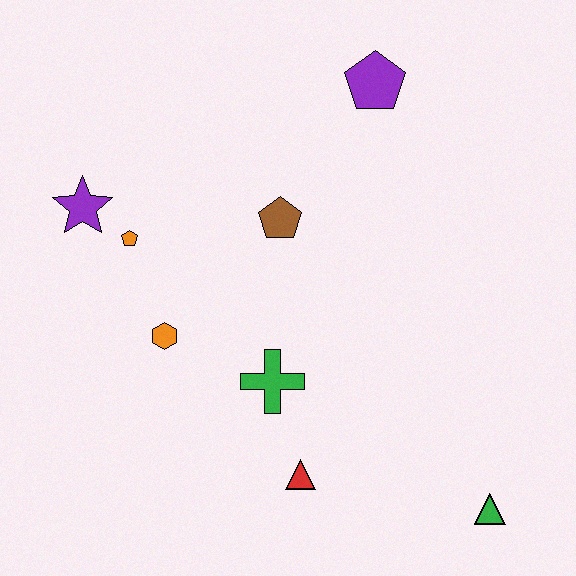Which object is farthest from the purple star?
The green triangle is farthest from the purple star.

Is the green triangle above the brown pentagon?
No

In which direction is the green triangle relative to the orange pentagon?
The green triangle is to the right of the orange pentagon.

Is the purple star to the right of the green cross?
No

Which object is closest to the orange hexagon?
The orange pentagon is closest to the orange hexagon.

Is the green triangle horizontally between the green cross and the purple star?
No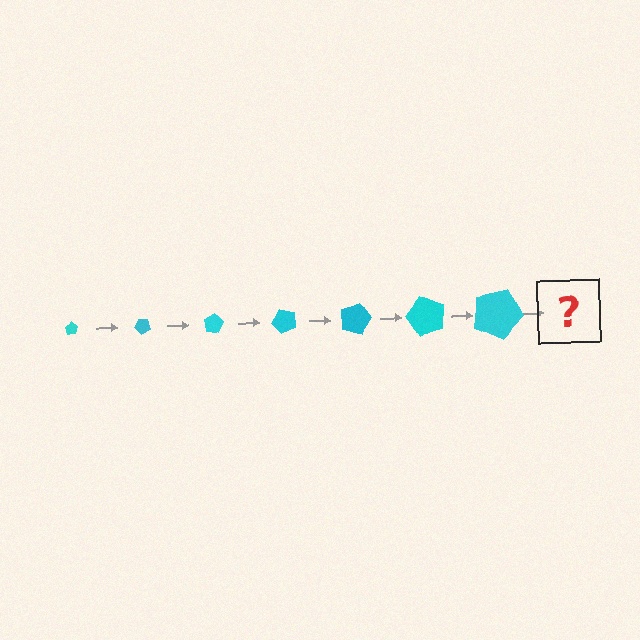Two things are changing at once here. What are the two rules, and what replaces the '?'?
The two rules are that the pentagon grows larger each step and it rotates 40 degrees each step. The '?' should be a pentagon, larger than the previous one and rotated 280 degrees from the start.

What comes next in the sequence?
The next element should be a pentagon, larger than the previous one and rotated 280 degrees from the start.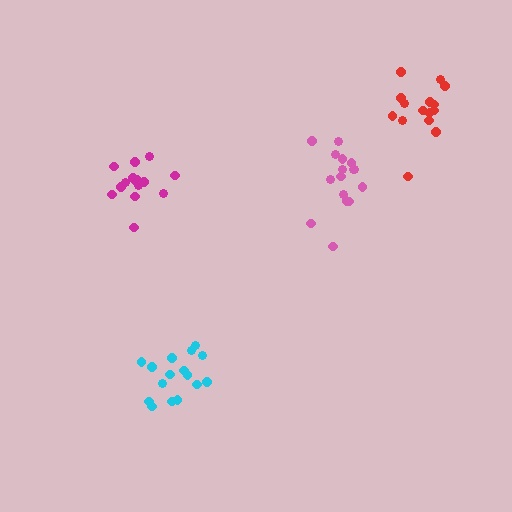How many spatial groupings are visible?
There are 4 spatial groupings.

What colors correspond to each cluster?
The clusters are colored: cyan, red, pink, magenta.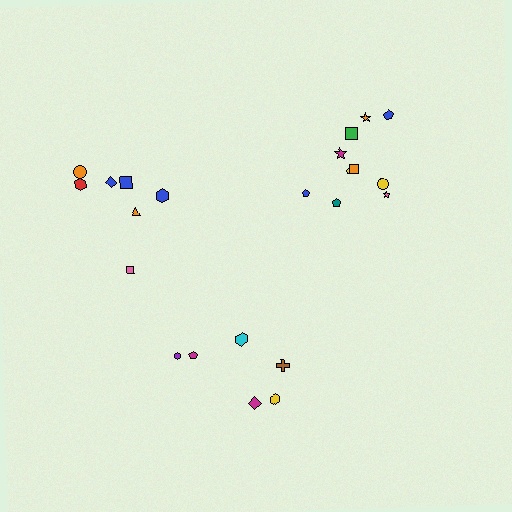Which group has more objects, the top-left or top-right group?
The top-right group.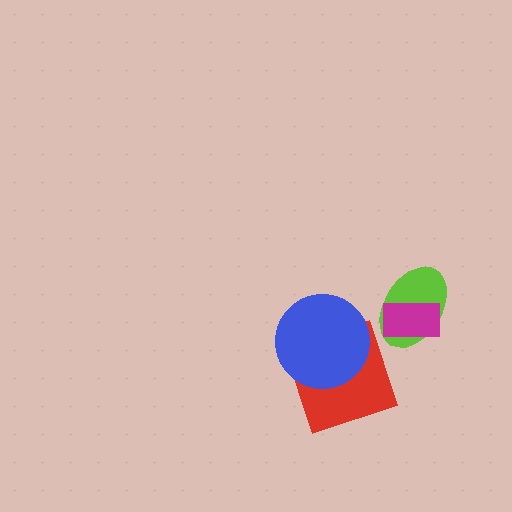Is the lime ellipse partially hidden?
Yes, it is partially covered by another shape.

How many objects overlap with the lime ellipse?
1 object overlaps with the lime ellipse.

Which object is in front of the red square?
The blue circle is in front of the red square.